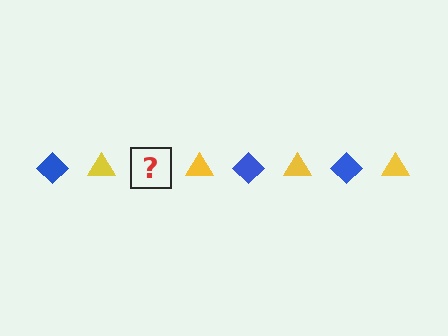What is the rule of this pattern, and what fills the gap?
The rule is that the pattern alternates between blue diamond and yellow triangle. The gap should be filled with a blue diamond.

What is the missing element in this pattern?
The missing element is a blue diamond.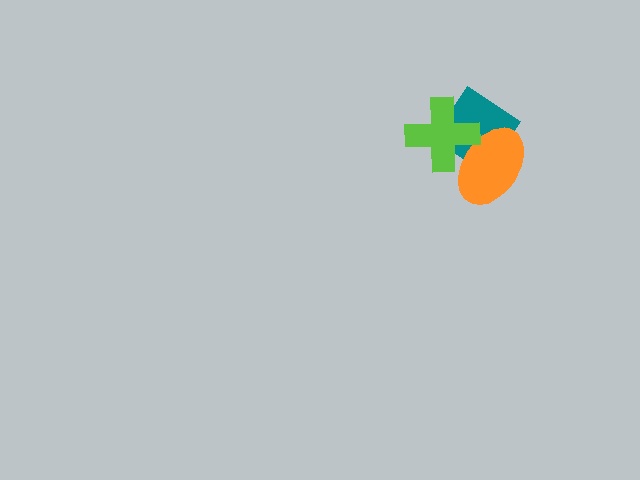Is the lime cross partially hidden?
No, no other shape covers it.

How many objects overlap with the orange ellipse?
2 objects overlap with the orange ellipse.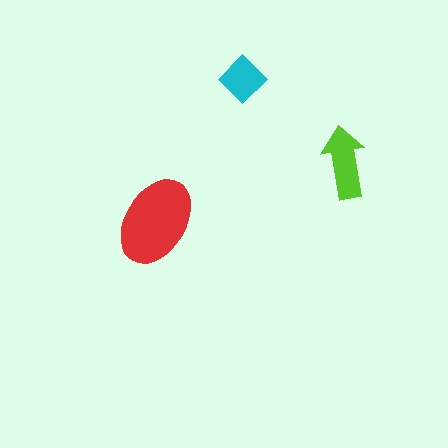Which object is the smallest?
The cyan diamond.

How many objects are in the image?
There are 3 objects in the image.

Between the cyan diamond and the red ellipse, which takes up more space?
The red ellipse.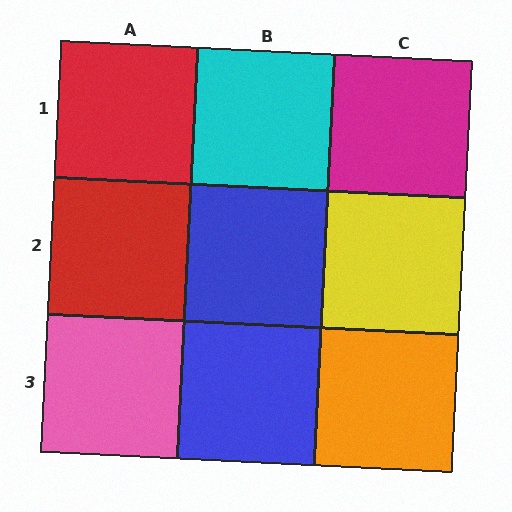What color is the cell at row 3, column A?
Pink.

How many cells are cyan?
1 cell is cyan.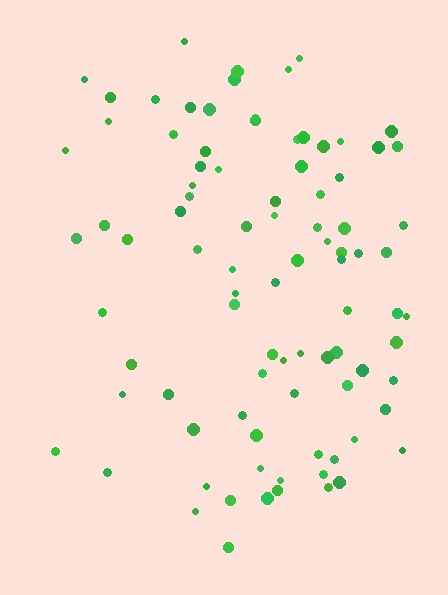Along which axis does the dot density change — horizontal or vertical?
Horizontal.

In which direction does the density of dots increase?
From left to right, with the right side densest.